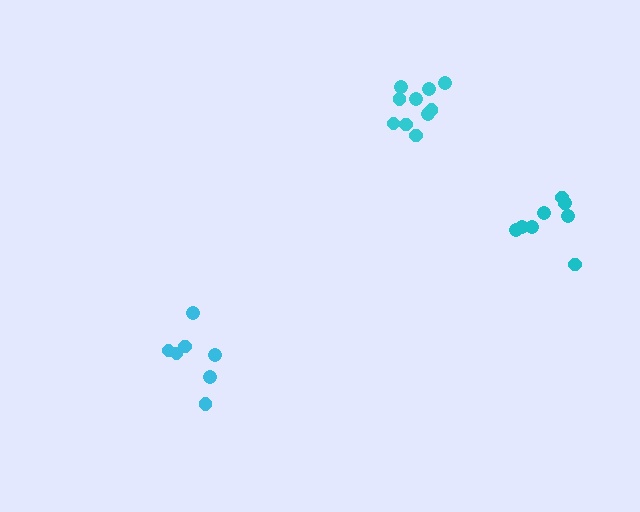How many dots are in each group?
Group 1: 10 dots, Group 2: 9 dots, Group 3: 7 dots (26 total).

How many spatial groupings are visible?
There are 3 spatial groupings.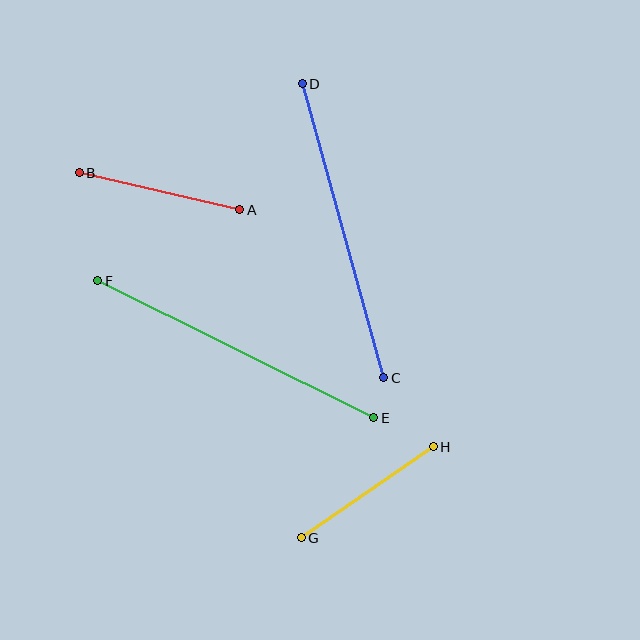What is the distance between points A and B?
The distance is approximately 165 pixels.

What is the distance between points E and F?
The distance is approximately 308 pixels.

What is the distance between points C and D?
The distance is approximately 305 pixels.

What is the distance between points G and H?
The distance is approximately 161 pixels.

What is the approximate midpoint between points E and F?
The midpoint is at approximately (236, 349) pixels.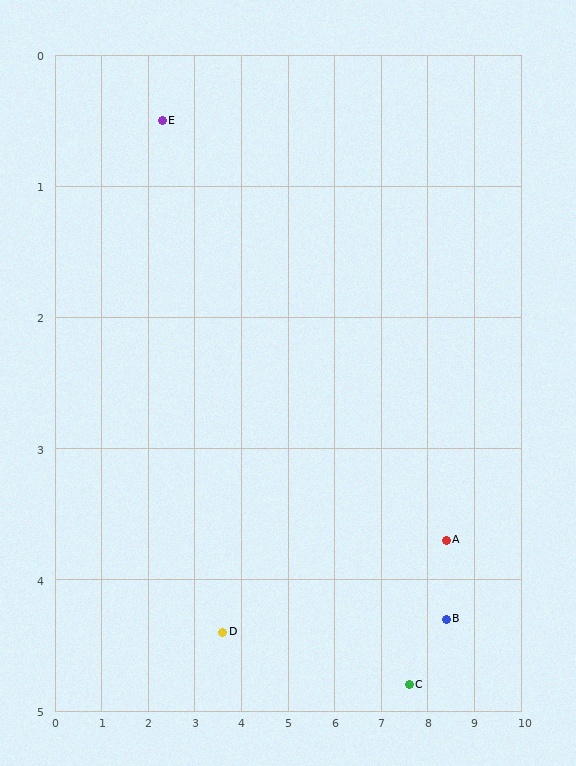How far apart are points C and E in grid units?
Points C and E are about 6.8 grid units apart.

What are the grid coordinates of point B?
Point B is at approximately (8.4, 4.3).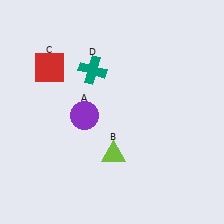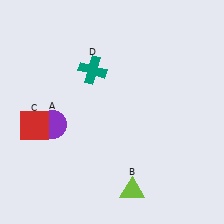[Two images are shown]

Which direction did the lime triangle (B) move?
The lime triangle (B) moved down.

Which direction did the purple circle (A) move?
The purple circle (A) moved left.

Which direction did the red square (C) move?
The red square (C) moved down.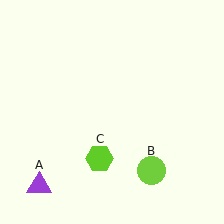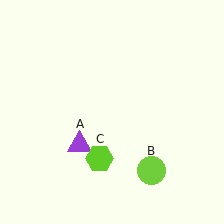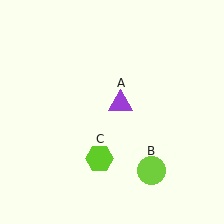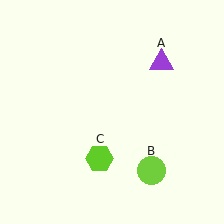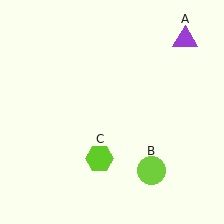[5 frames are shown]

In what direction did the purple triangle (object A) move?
The purple triangle (object A) moved up and to the right.